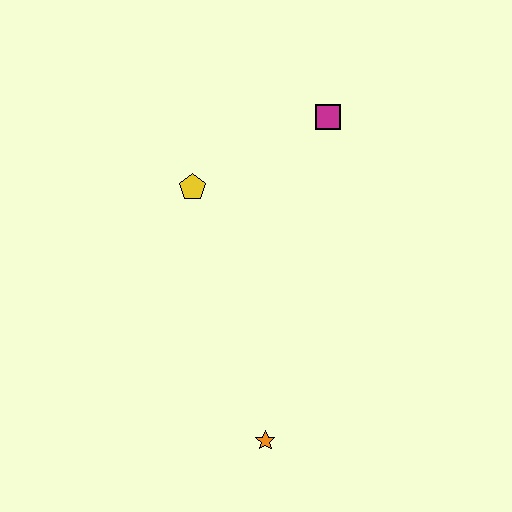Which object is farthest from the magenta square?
The orange star is farthest from the magenta square.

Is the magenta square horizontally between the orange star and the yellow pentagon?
No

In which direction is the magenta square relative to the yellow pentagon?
The magenta square is to the right of the yellow pentagon.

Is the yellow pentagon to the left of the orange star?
Yes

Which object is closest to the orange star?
The yellow pentagon is closest to the orange star.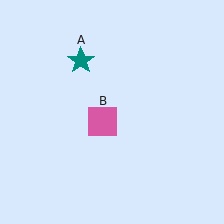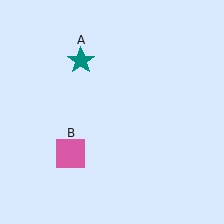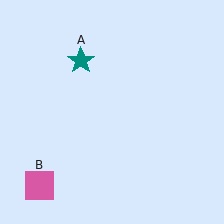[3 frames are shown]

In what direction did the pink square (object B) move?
The pink square (object B) moved down and to the left.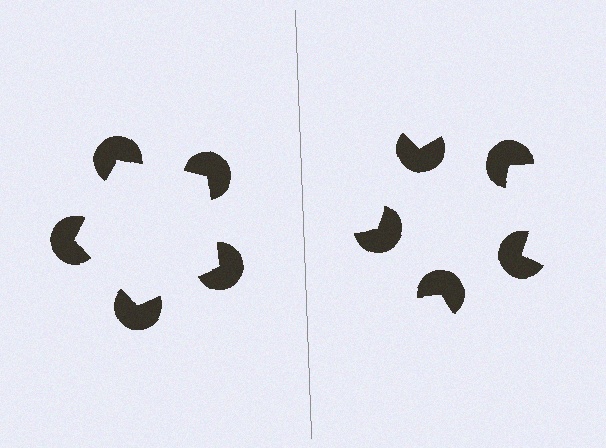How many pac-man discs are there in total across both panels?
10 — 5 on each side.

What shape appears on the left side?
An illusory pentagon.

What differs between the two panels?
The pac-man discs are positioned identically on both sides; only the wedge orientations differ. On the left they align to a pentagon; on the right they are misaligned.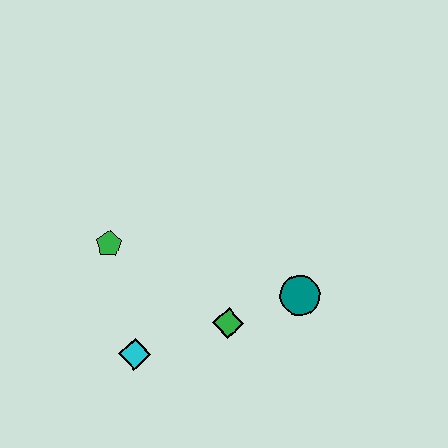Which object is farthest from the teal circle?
The green pentagon is farthest from the teal circle.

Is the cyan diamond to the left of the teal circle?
Yes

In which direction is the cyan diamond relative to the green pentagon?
The cyan diamond is below the green pentagon.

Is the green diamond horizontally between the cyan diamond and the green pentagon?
No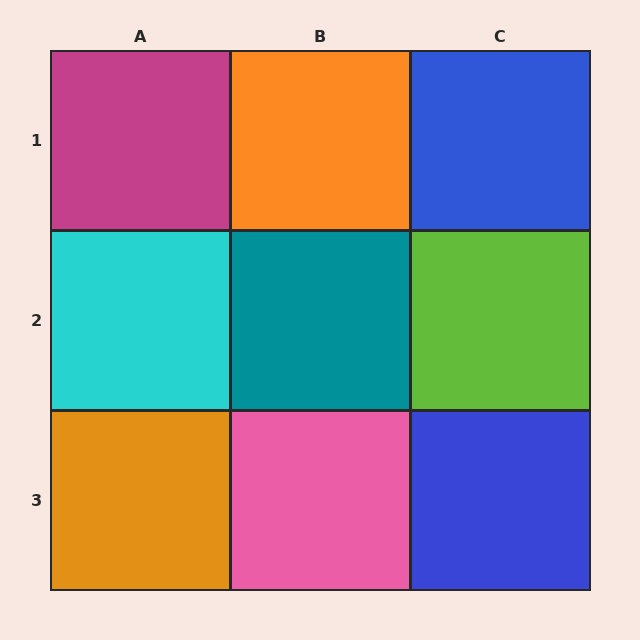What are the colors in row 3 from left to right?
Orange, pink, blue.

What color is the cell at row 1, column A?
Magenta.